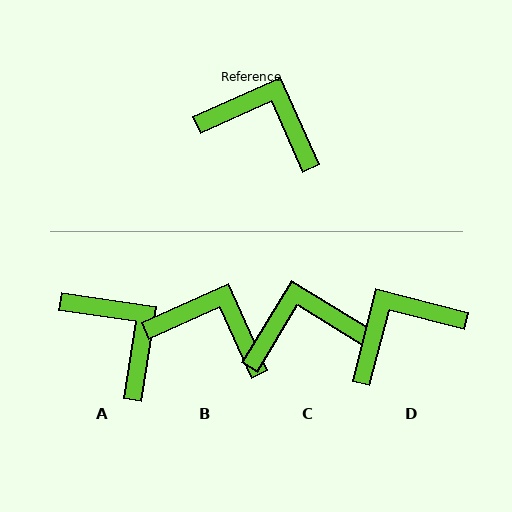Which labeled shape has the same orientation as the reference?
B.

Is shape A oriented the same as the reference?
No, it is off by about 33 degrees.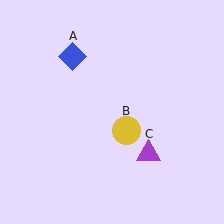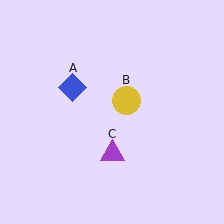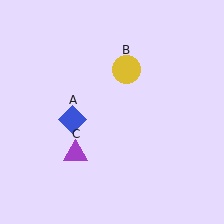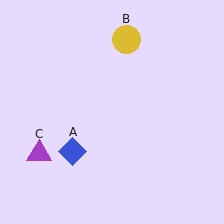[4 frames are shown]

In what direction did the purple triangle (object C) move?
The purple triangle (object C) moved left.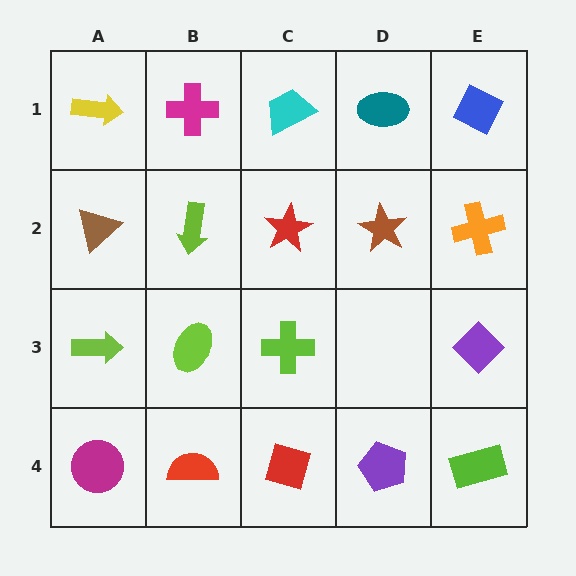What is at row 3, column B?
A lime ellipse.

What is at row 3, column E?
A purple diamond.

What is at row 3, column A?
A lime arrow.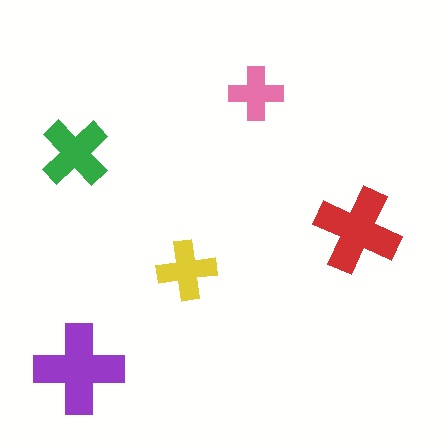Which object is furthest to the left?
The green cross is leftmost.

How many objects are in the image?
There are 5 objects in the image.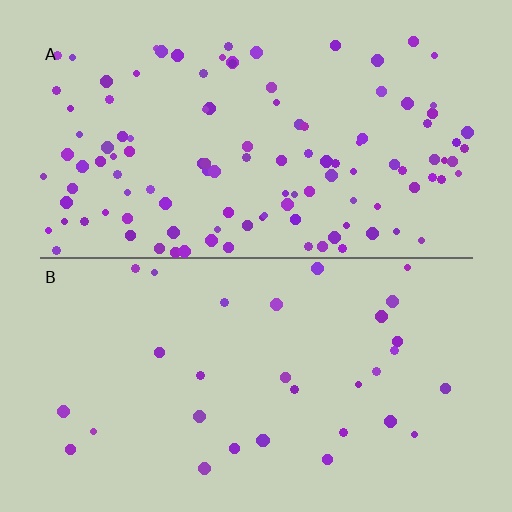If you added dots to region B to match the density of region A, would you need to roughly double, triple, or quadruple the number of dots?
Approximately quadruple.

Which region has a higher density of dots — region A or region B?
A (the top).